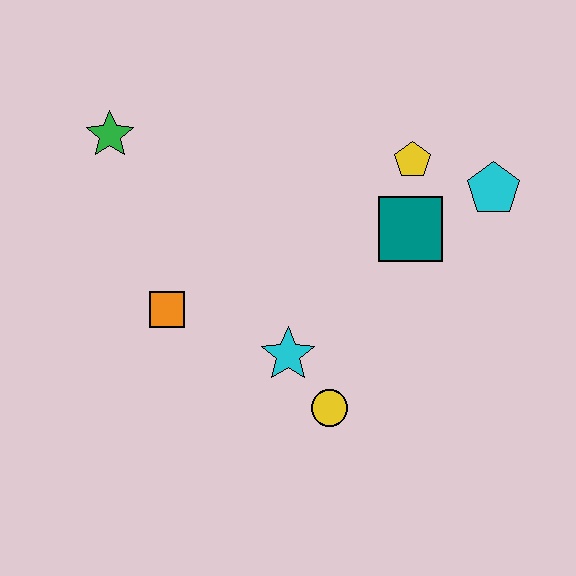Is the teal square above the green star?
No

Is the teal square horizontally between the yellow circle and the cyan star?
No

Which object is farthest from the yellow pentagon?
The green star is farthest from the yellow pentagon.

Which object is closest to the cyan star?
The yellow circle is closest to the cyan star.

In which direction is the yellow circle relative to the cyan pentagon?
The yellow circle is below the cyan pentagon.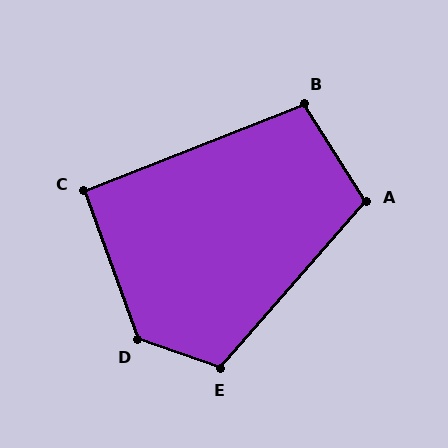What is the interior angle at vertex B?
Approximately 101 degrees (obtuse).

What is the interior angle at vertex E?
Approximately 112 degrees (obtuse).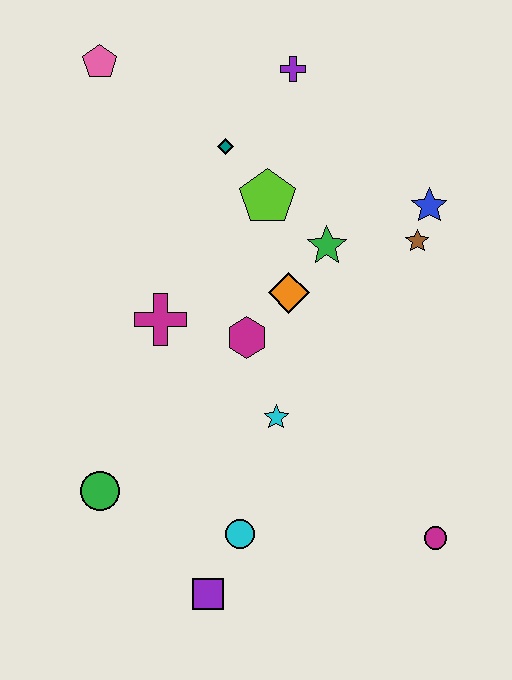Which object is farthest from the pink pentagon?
The magenta circle is farthest from the pink pentagon.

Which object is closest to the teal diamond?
The lime pentagon is closest to the teal diamond.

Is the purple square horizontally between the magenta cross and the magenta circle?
Yes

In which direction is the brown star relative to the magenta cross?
The brown star is to the right of the magenta cross.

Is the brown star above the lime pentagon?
No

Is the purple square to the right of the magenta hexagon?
No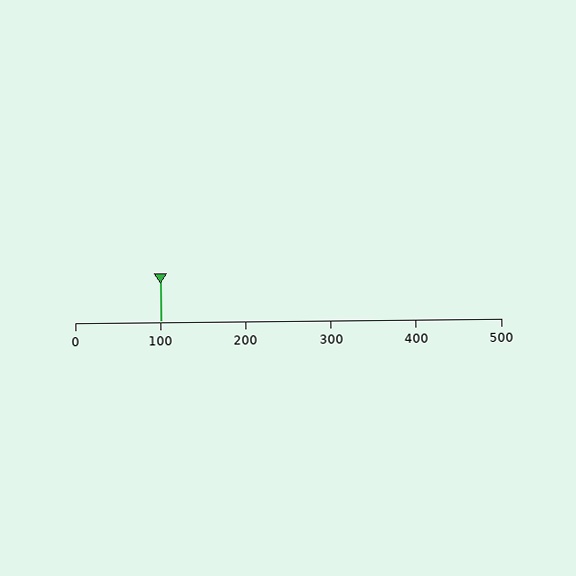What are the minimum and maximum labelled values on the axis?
The axis runs from 0 to 500.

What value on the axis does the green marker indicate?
The marker indicates approximately 100.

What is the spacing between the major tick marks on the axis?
The major ticks are spaced 100 apart.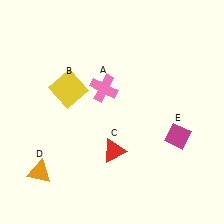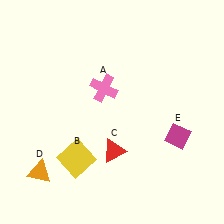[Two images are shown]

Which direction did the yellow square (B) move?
The yellow square (B) moved down.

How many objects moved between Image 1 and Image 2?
1 object moved between the two images.